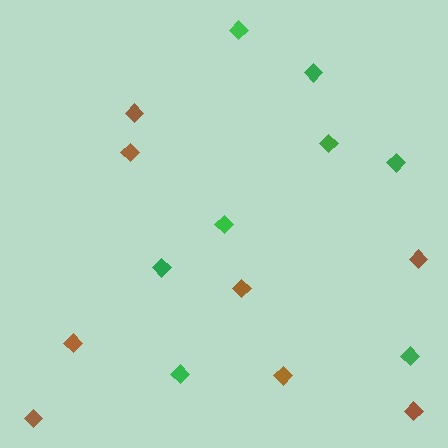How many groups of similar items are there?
There are 2 groups: one group of green diamonds (8) and one group of brown diamonds (8).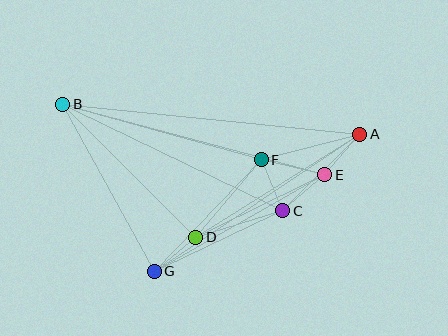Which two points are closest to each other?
Points A and E are closest to each other.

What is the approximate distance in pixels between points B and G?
The distance between B and G is approximately 191 pixels.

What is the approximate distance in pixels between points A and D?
The distance between A and D is approximately 194 pixels.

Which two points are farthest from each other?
Points A and B are farthest from each other.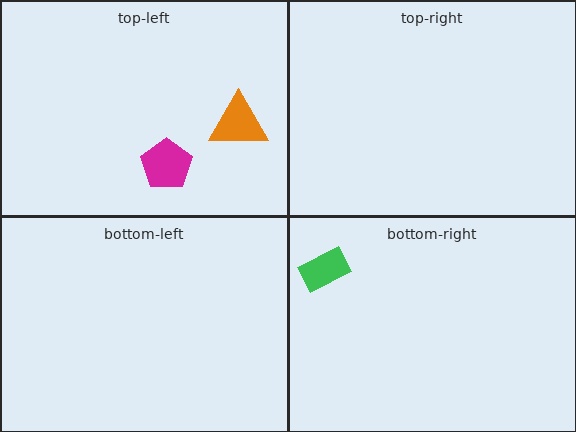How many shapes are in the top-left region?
2.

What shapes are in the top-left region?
The magenta pentagon, the orange triangle.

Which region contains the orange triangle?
The top-left region.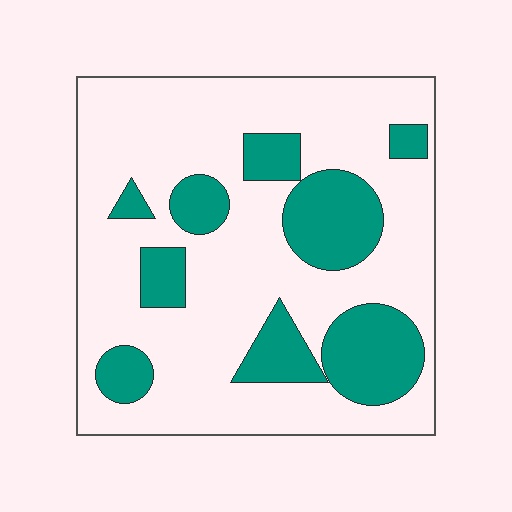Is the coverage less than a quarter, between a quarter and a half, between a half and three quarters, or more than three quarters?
Between a quarter and a half.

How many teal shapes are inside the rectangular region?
9.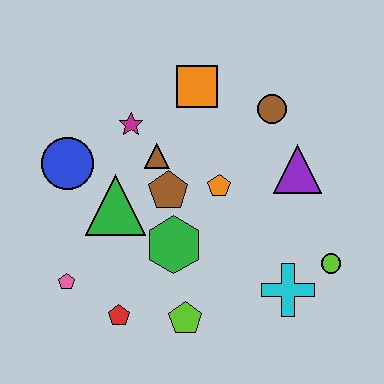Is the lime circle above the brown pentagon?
No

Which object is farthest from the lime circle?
The blue circle is farthest from the lime circle.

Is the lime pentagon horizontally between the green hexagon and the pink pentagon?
No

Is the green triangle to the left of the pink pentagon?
No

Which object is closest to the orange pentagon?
The brown pentagon is closest to the orange pentagon.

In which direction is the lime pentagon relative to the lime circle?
The lime pentagon is to the left of the lime circle.